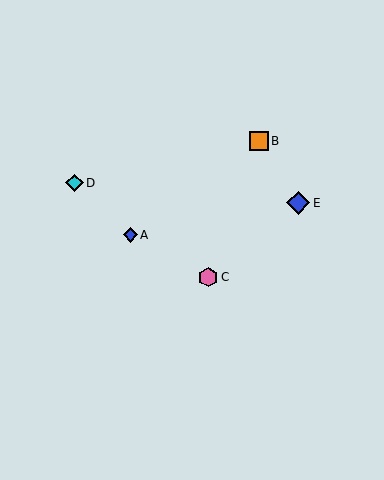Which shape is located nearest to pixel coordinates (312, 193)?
The blue diamond (labeled E) at (298, 203) is nearest to that location.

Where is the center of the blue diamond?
The center of the blue diamond is at (298, 203).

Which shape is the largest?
The blue diamond (labeled E) is the largest.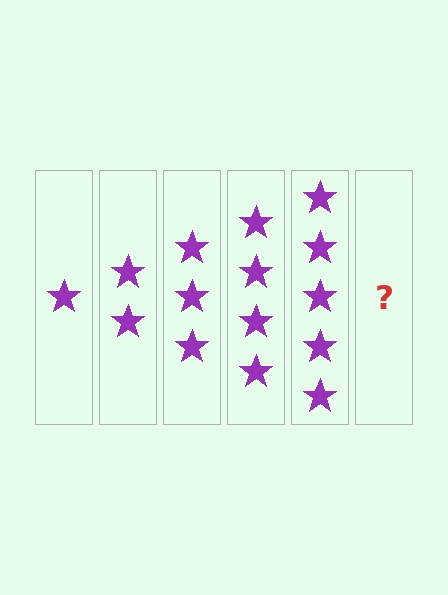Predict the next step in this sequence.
The next step is 6 stars.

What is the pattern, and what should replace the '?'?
The pattern is that each step adds one more star. The '?' should be 6 stars.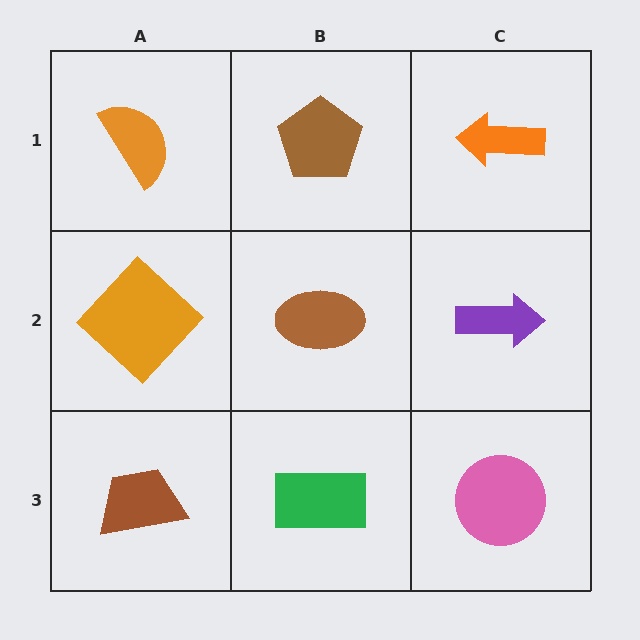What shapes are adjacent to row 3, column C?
A purple arrow (row 2, column C), a green rectangle (row 3, column B).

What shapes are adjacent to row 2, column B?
A brown pentagon (row 1, column B), a green rectangle (row 3, column B), an orange diamond (row 2, column A), a purple arrow (row 2, column C).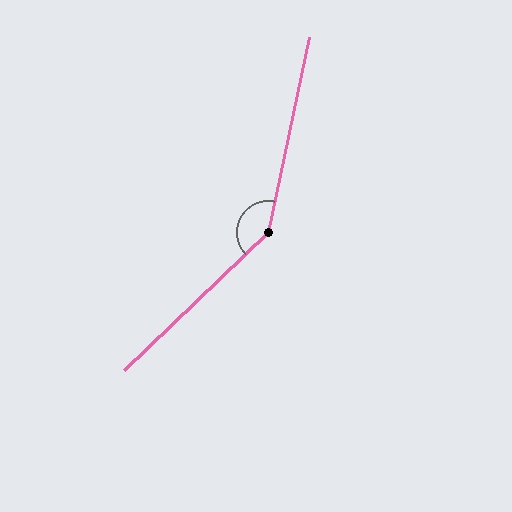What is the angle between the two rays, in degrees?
Approximately 146 degrees.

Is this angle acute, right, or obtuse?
It is obtuse.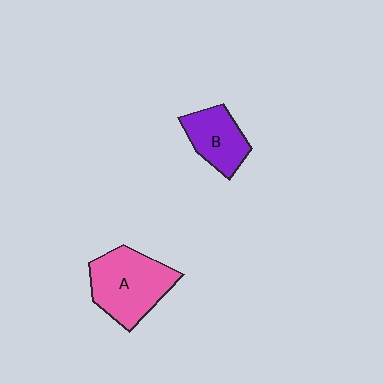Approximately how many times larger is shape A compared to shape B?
Approximately 1.6 times.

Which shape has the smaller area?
Shape B (purple).